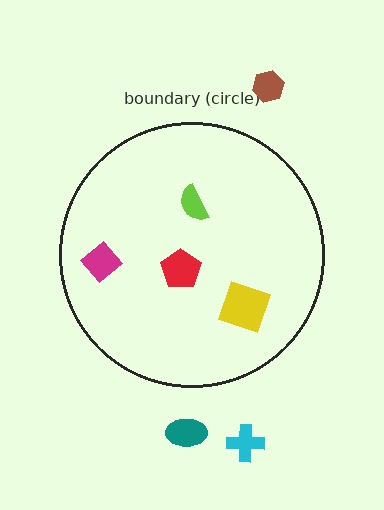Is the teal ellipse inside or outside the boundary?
Outside.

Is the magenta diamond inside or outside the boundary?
Inside.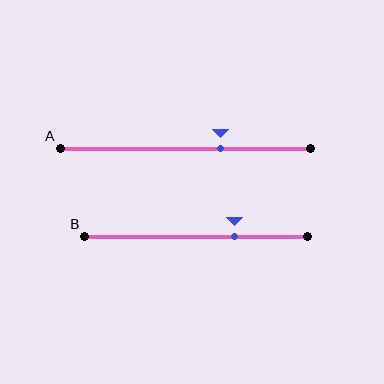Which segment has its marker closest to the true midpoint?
Segment A has its marker closest to the true midpoint.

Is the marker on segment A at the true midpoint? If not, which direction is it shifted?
No, the marker on segment A is shifted to the right by about 14% of the segment length.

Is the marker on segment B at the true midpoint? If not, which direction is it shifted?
No, the marker on segment B is shifted to the right by about 17% of the segment length.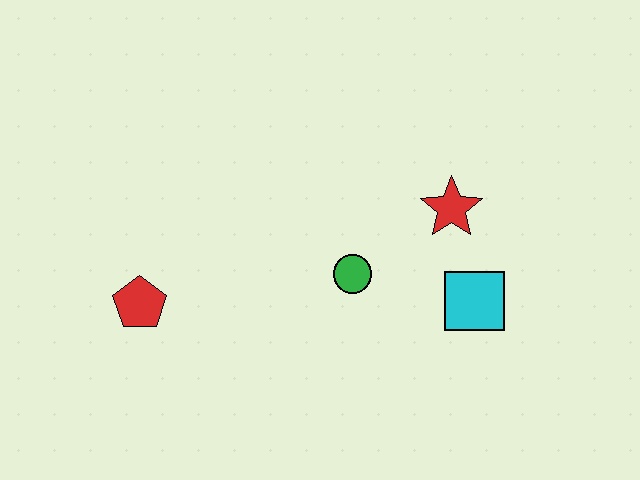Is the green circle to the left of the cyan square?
Yes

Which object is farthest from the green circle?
The red pentagon is farthest from the green circle.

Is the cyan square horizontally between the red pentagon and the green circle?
No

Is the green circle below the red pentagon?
No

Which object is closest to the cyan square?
The red star is closest to the cyan square.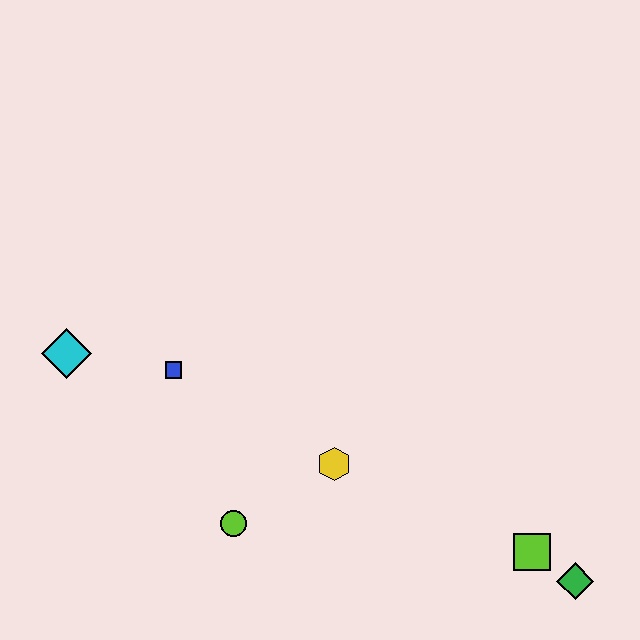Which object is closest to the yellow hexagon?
The lime circle is closest to the yellow hexagon.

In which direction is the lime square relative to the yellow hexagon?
The lime square is to the right of the yellow hexagon.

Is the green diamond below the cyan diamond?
Yes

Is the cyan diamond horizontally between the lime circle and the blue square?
No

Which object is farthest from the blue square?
The green diamond is farthest from the blue square.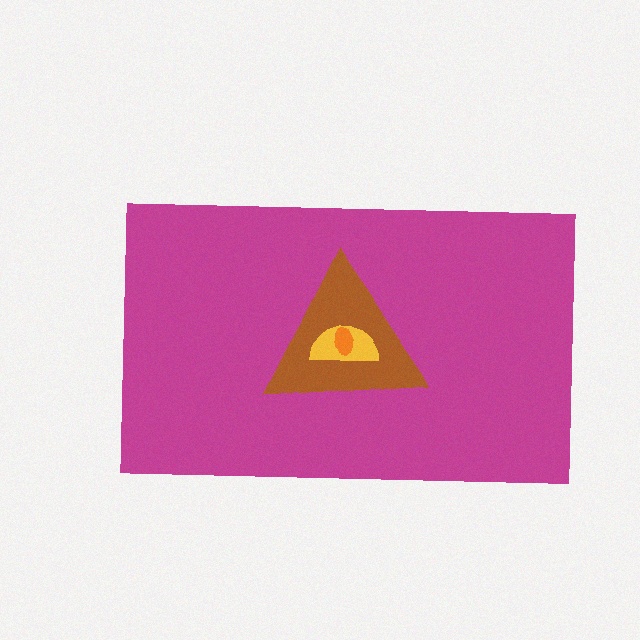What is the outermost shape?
The magenta rectangle.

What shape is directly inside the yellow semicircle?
The orange ellipse.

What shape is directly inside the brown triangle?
The yellow semicircle.